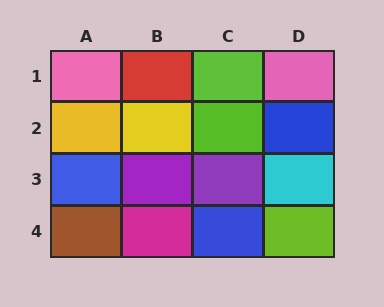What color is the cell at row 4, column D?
Lime.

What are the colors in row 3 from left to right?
Blue, purple, purple, cyan.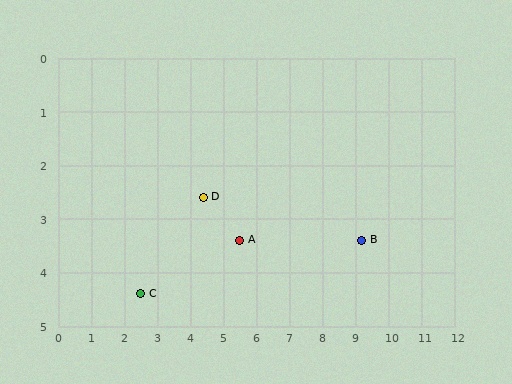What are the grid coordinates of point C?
Point C is at approximately (2.5, 4.4).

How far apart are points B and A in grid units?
Points B and A are about 3.7 grid units apart.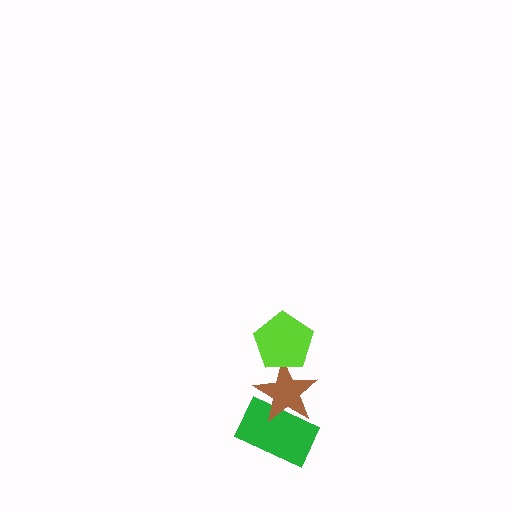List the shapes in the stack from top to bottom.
From top to bottom: the lime pentagon, the brown star, the green rectangle.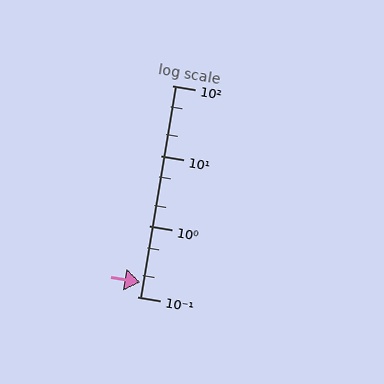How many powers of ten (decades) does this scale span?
The scale spans 3 decades, from 0.1 to 100.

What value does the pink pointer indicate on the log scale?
The pointer indicates approximately 0.16.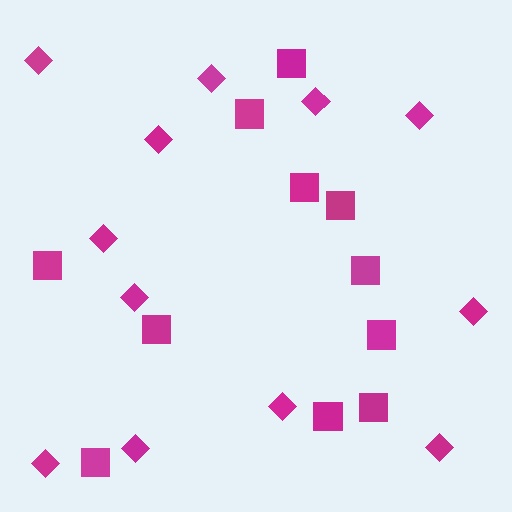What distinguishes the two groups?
There are 2 groups: one group of diamonds (12) and one group of squares (11).